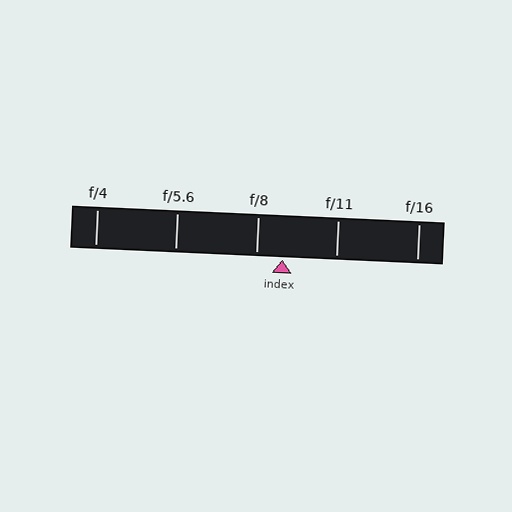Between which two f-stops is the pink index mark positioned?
The index mark is between f/8 and f/11.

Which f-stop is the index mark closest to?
The index mark is closest to f/8.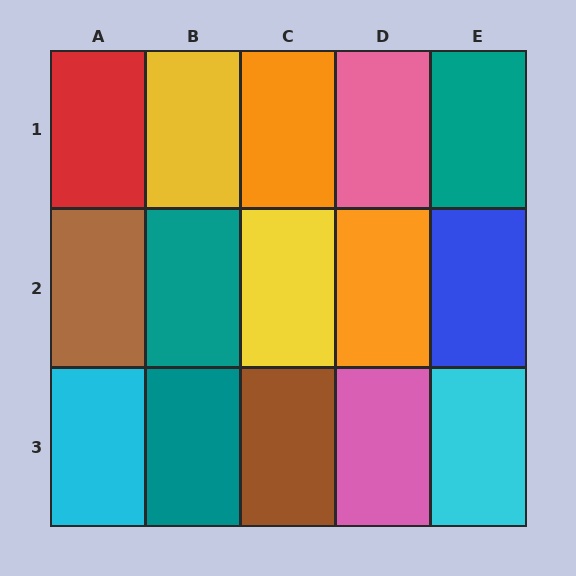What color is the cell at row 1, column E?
Teal.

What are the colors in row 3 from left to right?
Cyan, teal, brown, pink, cyan.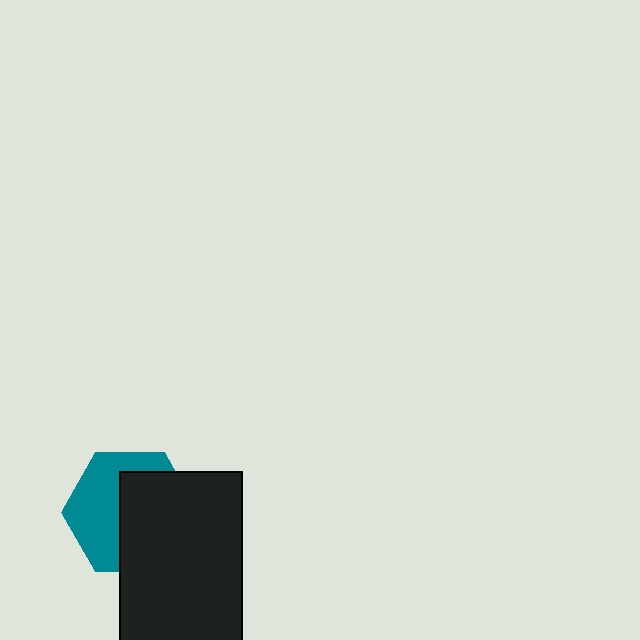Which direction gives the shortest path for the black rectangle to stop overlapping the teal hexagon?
Moving right gives the shortest separation.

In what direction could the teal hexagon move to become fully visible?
The teal hexagon could move left. That would shift it out from behind the black rectangle entirely.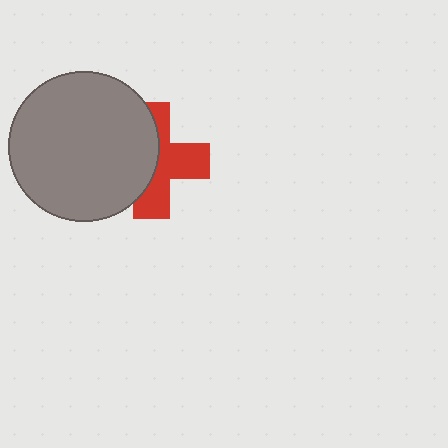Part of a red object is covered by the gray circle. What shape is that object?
It is a cross.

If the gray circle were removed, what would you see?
You would see the complete red cross.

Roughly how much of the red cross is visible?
About half of it is visible (roughly 51%).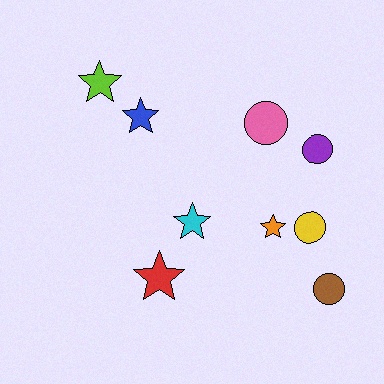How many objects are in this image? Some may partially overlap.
There are 9 objects.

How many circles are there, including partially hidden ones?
There are 4 circles.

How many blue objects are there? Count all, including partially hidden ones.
There is 1 blue object.